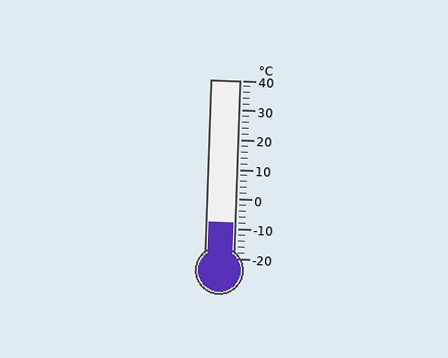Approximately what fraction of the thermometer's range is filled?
The thermometer is filled to approximately 20% of its range.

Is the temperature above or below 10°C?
The temperature is below 10°C.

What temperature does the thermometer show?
The thermometer shows approximately -8°C.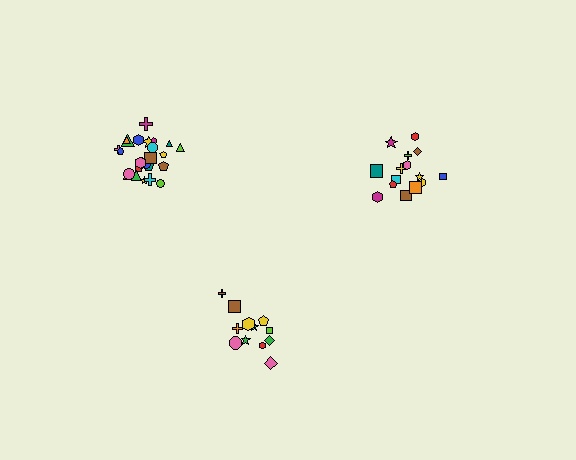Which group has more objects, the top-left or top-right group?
The top-left group.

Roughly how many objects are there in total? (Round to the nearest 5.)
Roughly 50 objects in total.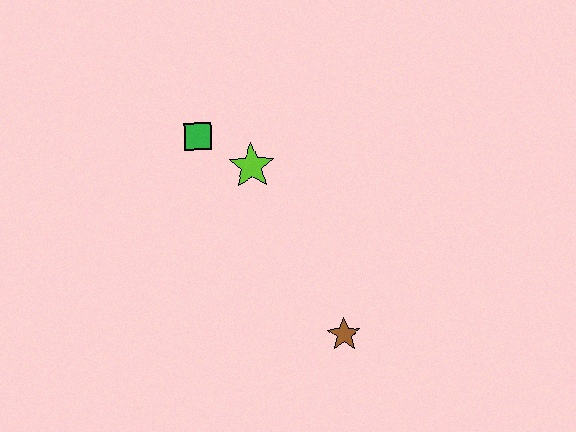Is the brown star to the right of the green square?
Yes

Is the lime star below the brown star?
No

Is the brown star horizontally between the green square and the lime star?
No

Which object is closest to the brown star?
The lime star is closest to the brown star.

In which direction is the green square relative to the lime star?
The green square is to the left of the lime star.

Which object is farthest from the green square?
The brown star is farthest from the green square.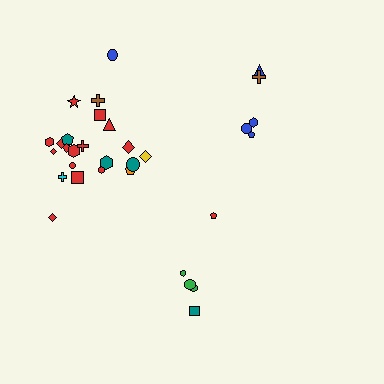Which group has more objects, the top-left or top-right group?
The top-left group.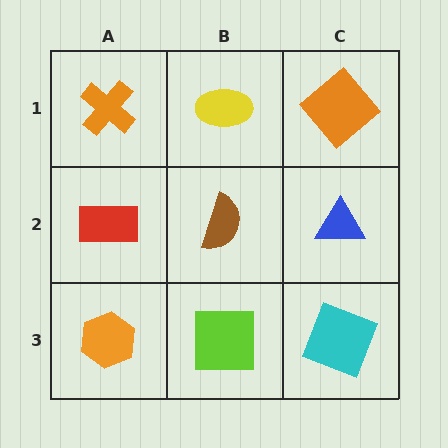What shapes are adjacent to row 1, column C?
A blue triangle (row 2, column C), a yellow ellipse (row 1, column B).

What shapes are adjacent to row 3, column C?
A blue triangle (row 2, column C), a lime square (row 3, column B).